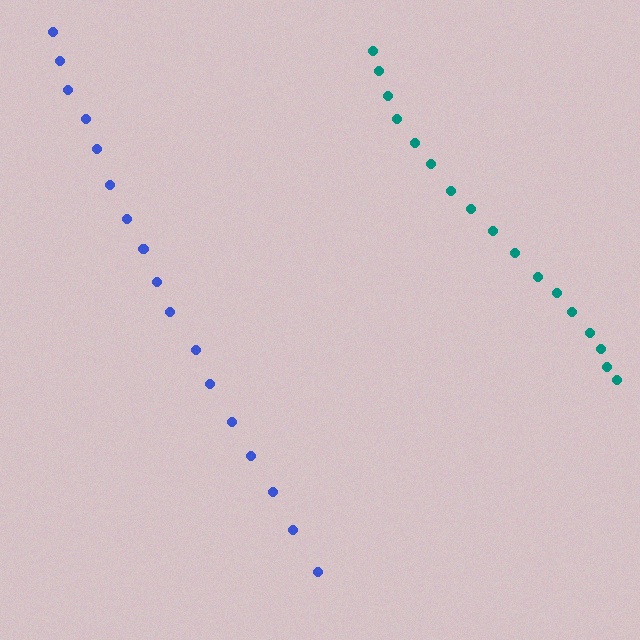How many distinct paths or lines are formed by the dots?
There are 2 distinct paths.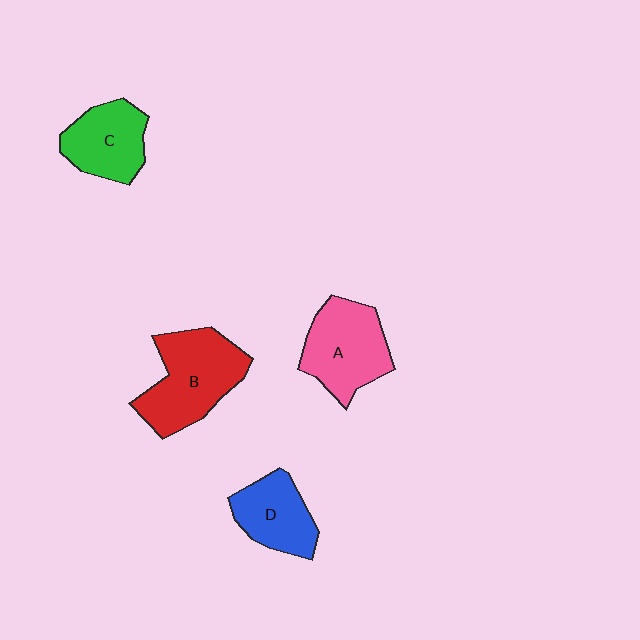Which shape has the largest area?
Shape B (red).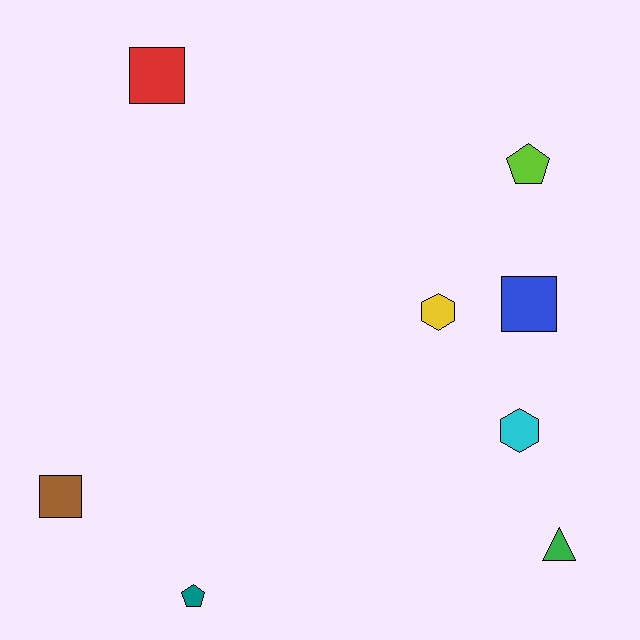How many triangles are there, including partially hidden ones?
There is 1 triangle.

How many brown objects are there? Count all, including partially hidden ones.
There is 1 brown object.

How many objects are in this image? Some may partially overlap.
There are 8 objects.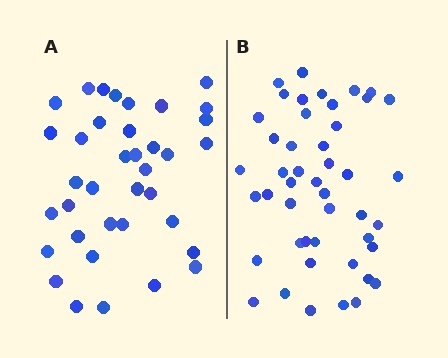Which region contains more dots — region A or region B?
Region B (the right region) has more dots.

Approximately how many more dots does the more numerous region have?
Region B has roughly 8 or so more dots than region A.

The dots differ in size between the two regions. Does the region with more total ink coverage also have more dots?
No. Region A has more total ink coverage because its dots are larger, but region B actually contains more individual dots. Total area can be misleading — the number of items is what matters here.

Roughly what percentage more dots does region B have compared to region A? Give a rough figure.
About 25% more.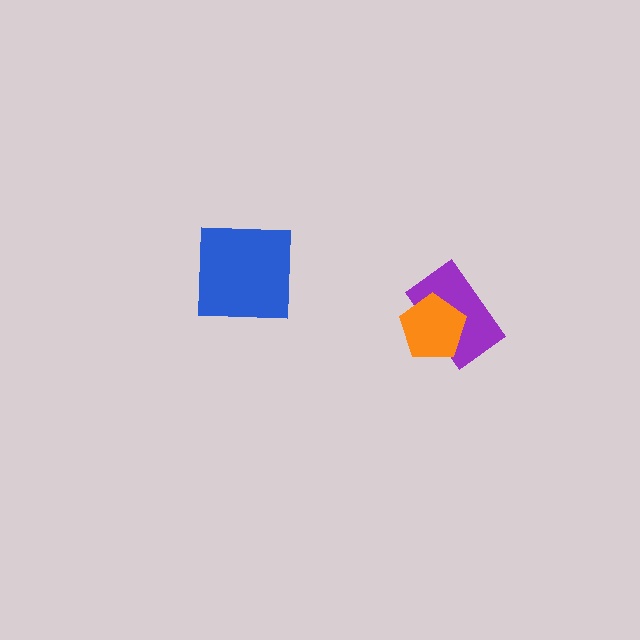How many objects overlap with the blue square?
0 objects overlap with the blue square.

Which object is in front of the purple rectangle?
The orange pentagon is in front of the purple rectangle.